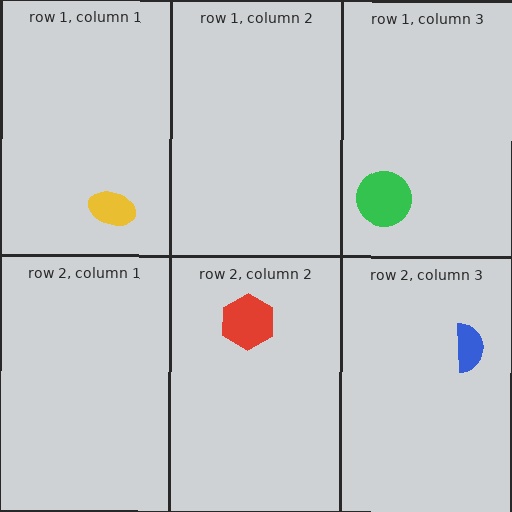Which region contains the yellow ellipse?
The row 1, column 1 region.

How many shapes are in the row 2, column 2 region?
1.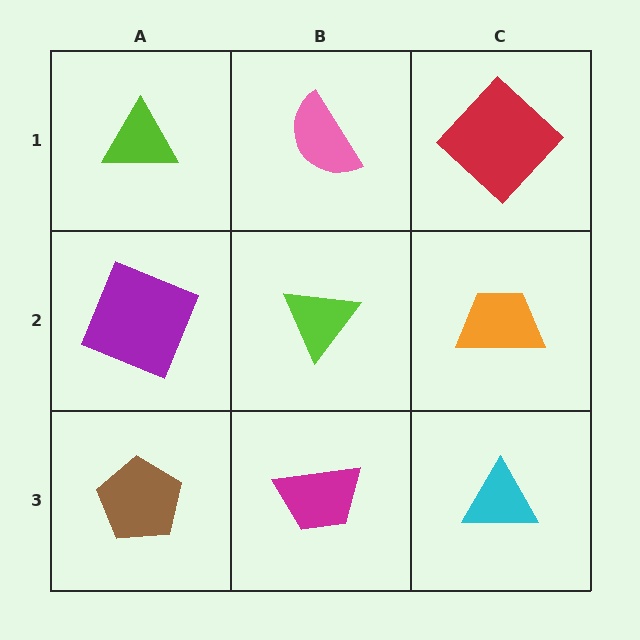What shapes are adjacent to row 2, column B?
A pink semicircle (row 1, column B), a magenta trapezoid (row 3, column B), a purple square (row 2, column A), an orange trapezoid (row 2, column C).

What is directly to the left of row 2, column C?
A lime triangle.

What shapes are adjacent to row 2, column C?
A red diamond (row 1, column C), a cyan triangle (row 3, column C), a lime triangle (row 2, column B).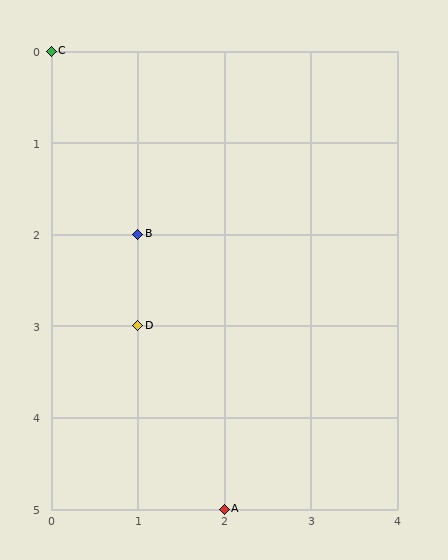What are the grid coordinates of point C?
Point C is at grid coordinates (0, 0).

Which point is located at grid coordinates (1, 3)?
Point D is at (1, 3).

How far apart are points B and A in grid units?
Points B and A are 1 column and 3 rows apart (about 3.2 grid units diagonally).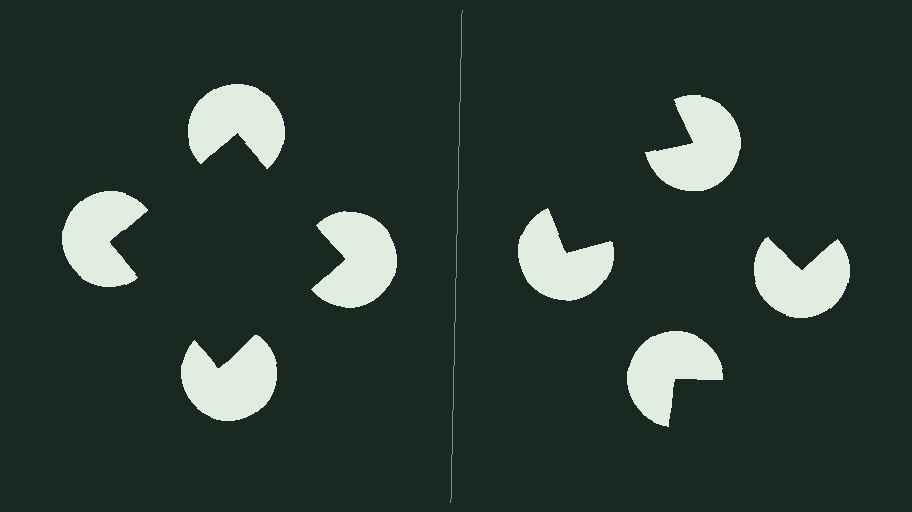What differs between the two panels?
The pac-man discs are positioned identically on both sides; only the wedge orientations differ. On the left they align to a square; on the right they are misaligned.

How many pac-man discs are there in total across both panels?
8 — 4 on each side.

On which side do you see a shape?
An illusory square appears on the left side. On the right side the wedge cuts are rotated, so no coherent shape forms.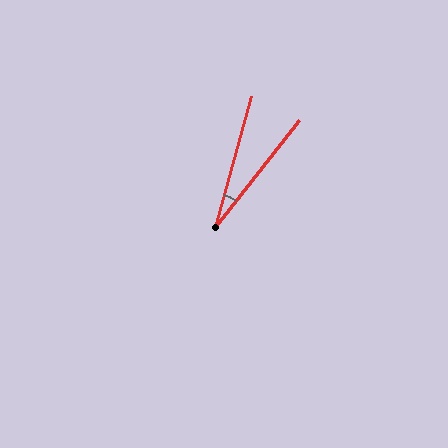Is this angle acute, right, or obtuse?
It is acute.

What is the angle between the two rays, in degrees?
Approximately 23 degrees.